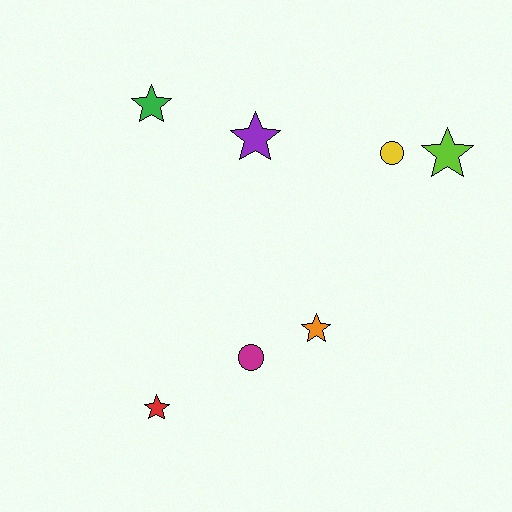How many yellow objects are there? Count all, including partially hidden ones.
There is 1 yellow object.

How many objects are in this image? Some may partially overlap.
There are 7 objects.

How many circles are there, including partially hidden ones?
There are 2 circles.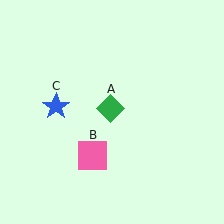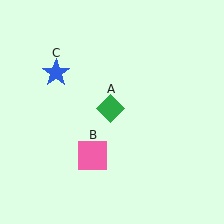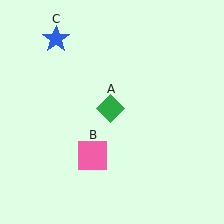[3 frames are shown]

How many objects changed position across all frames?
1 object changed position: blue star (object C).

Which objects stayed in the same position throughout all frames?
Green diamond (object A) and pink square (object B) remained stationary.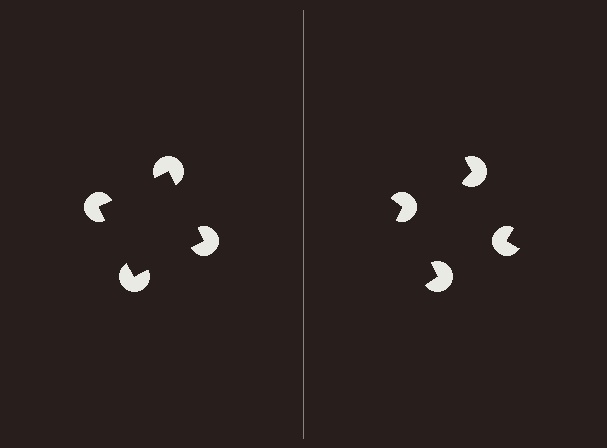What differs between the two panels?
The pac-man discs are positioned identically on both sides; only the wedge orientations differ. On the left they align to a square; on the right they are misaligned.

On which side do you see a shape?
An illusory square appears on the left side. On the right side the wedge cuts are rotated, so no coherent shape forms.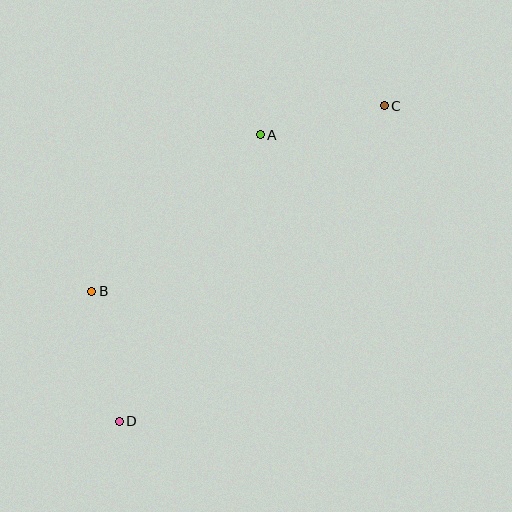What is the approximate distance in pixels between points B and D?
The distance between B and D is approximately 133 pixels.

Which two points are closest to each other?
Points A and C are closest to each other.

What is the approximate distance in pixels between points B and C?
The distance between B and C is approximately 347 pixels.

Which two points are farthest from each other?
Points C and D are farthest from each other.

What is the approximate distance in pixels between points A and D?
The distance between A and D is approximately 320 pixels.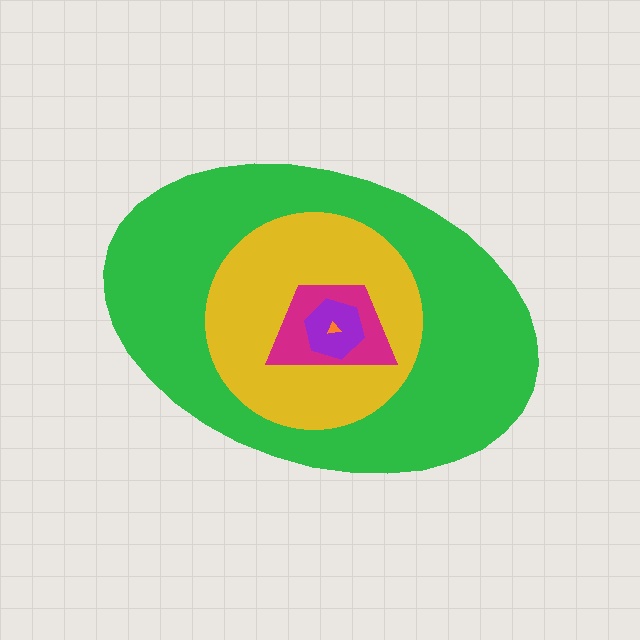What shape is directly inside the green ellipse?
The yellow circle.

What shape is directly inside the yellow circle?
The magenta trapezoid.